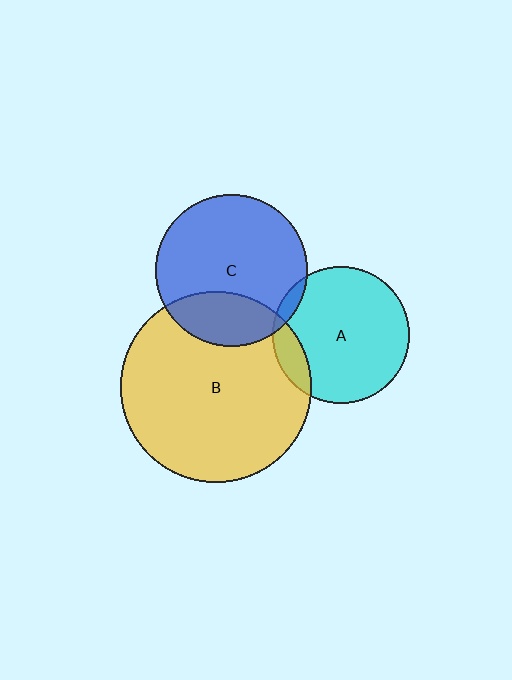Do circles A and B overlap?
Yes.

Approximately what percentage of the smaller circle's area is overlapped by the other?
Approximately 10%.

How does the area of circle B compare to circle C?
Approximately 1.6 times.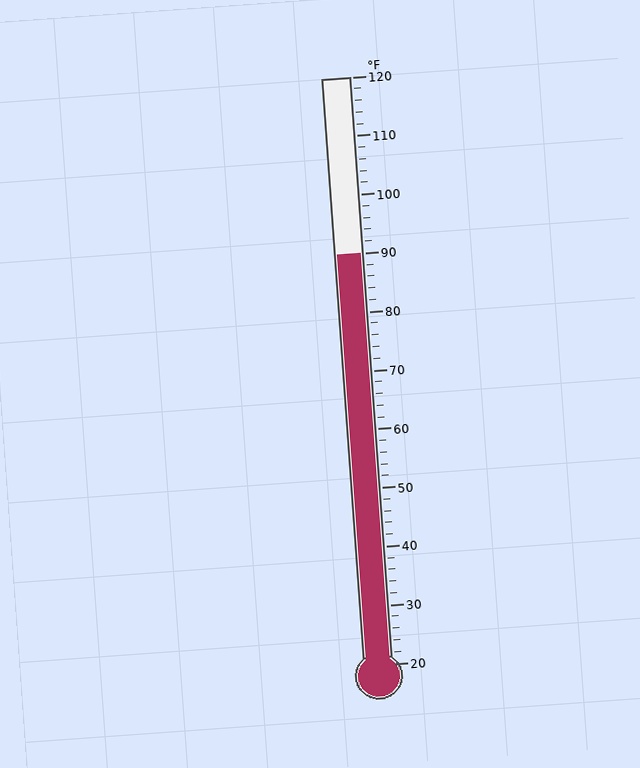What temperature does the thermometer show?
The thermometer shows approximately 90°F.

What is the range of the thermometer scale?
The thermometer scale ranges from 20°F to 120°F.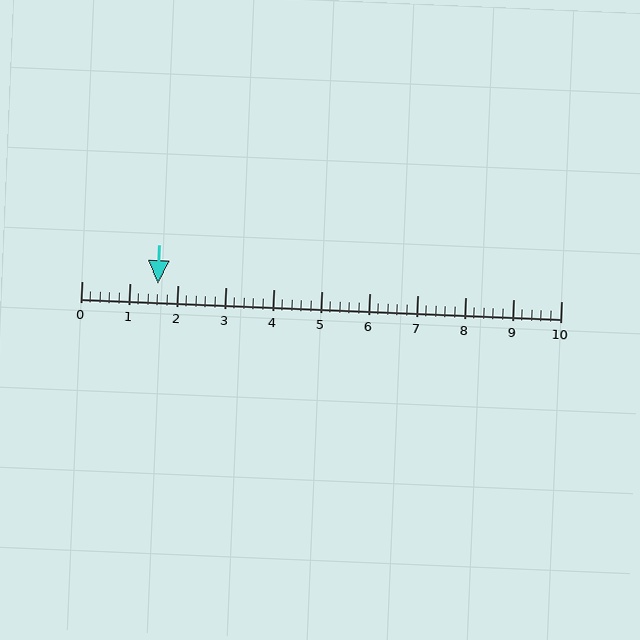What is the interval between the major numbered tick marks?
The major tick marks are spaced 1 units apart.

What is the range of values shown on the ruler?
The ruler shows values from 0 to 10.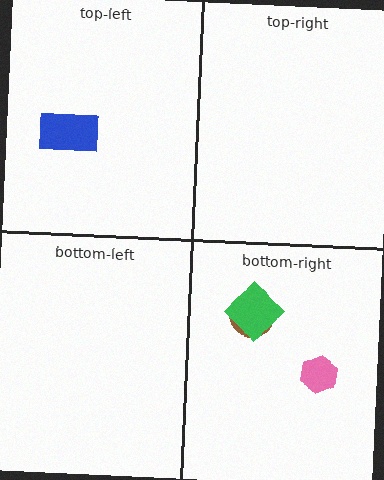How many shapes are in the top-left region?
1.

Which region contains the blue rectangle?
The top-left region.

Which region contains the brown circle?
The bottom-right region.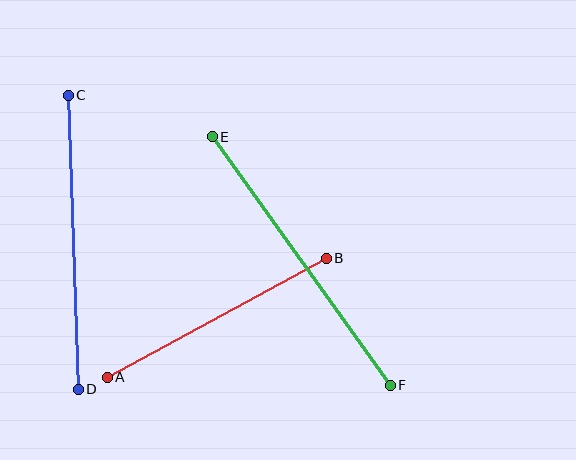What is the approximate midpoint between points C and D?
The midpoint is at approximately (73, 242) pixels.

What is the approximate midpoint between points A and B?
The midpoint is at approximately (217, 318) pixels.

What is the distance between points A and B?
The distance is approximately 249 pixels.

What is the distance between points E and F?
The distance is approximately 306 pixels.